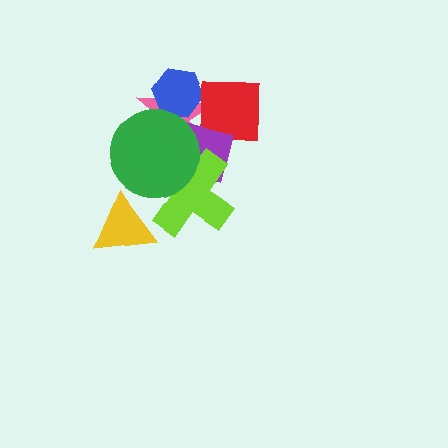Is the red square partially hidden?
Yes, it is partially covered by another shape.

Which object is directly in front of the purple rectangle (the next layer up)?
The lime cross is directly in front of the purple rectangle.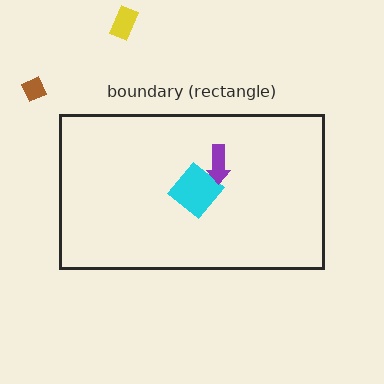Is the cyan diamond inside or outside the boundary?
Inside.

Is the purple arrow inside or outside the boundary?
Inside.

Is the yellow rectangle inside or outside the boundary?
Outside.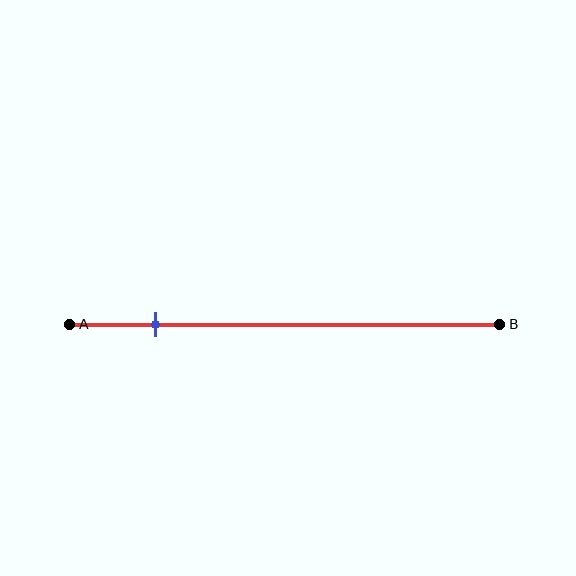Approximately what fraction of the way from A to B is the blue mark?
The blue mark is approximately 20% of the way from A to B.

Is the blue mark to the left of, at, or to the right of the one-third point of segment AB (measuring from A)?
The blue mark is to the left of the one-third point of segment AB.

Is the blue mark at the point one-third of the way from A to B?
No, the mark is at about 20% from A, not at the 33% one-third point.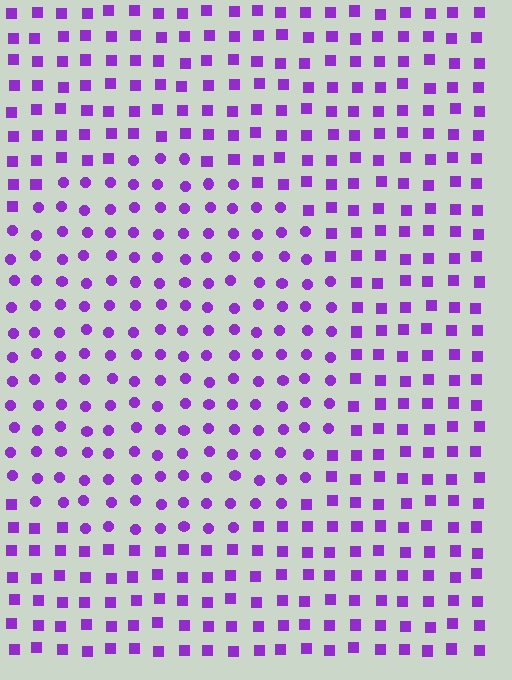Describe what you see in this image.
The image is filled with small purple elements arranged in a uniform grid. A circle-shaped region contains circles, while the surrounding area contains squares. The boundary is defined purely by the change in element shape.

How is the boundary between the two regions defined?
The boundary is defined by a change in element shape: circles inside vs. squares outside. All elements share the same color and spacing.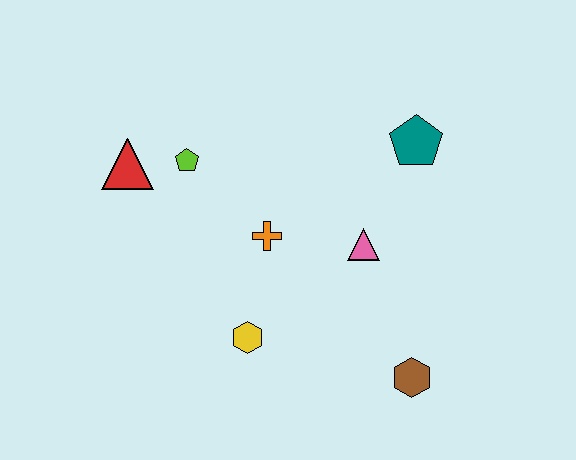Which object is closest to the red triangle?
The lime pentagon is closest to the red triangle.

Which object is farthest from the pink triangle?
The red triangle is farthest from the pink triangle.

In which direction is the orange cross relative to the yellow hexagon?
The orange cross is above the yellow hexagon.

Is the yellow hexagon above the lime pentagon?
No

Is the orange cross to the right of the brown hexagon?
No